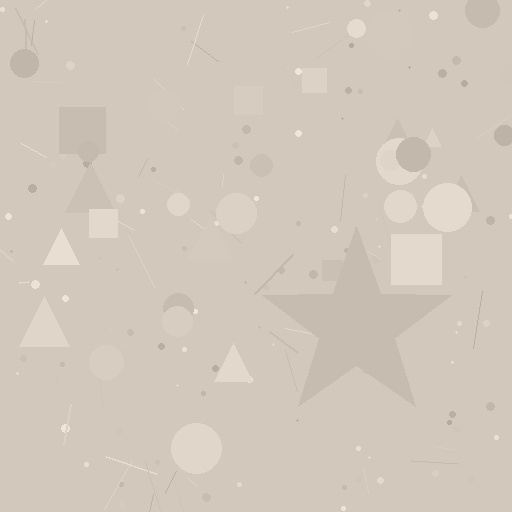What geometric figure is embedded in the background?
A star is embedded in the background.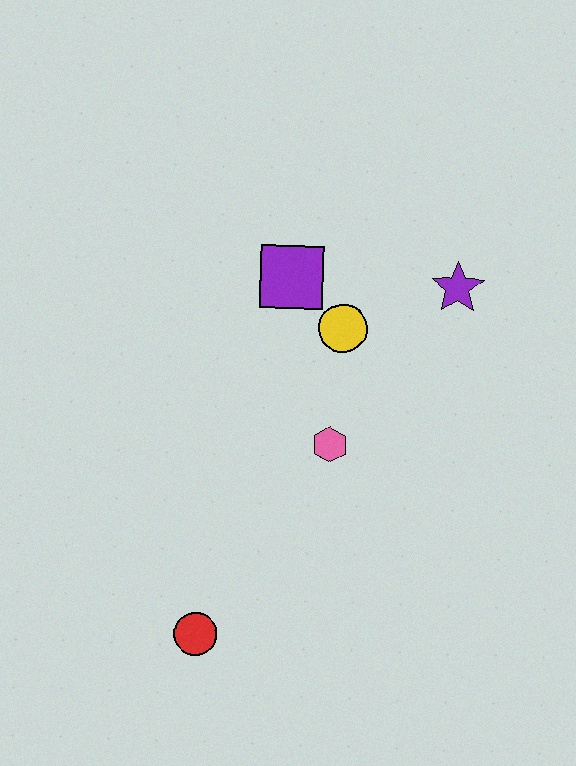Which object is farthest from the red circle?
The purple star is farthest from the red circle.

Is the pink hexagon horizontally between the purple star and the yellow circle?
No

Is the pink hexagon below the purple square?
Yes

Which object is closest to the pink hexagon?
The yellow circle is closest to the pink hexagon.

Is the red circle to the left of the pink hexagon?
Yes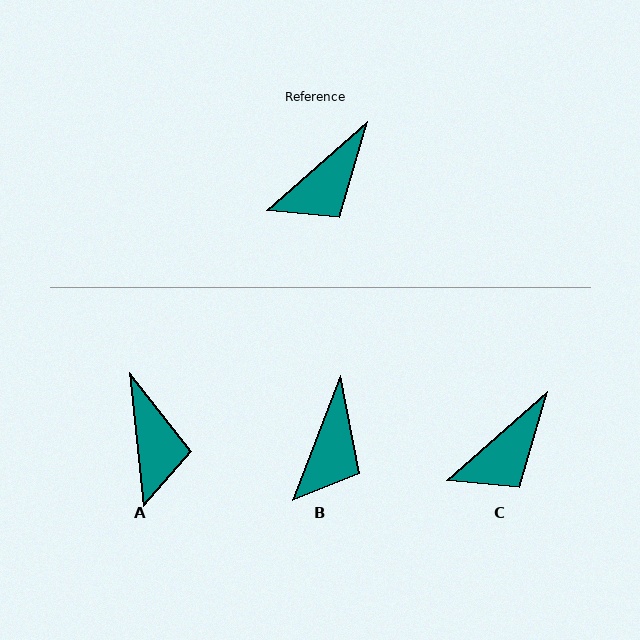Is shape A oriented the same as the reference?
No, it is off by about 54 degrees.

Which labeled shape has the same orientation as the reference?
C.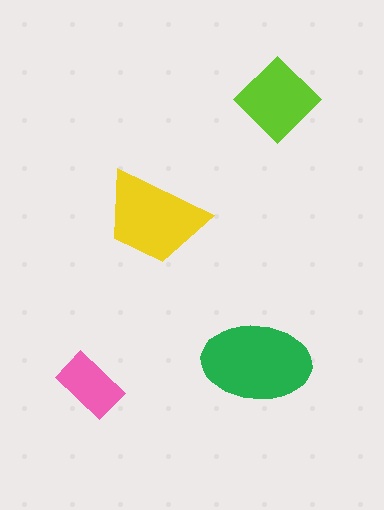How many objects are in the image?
There are 4 objects in the image.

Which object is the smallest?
The pink rectangle.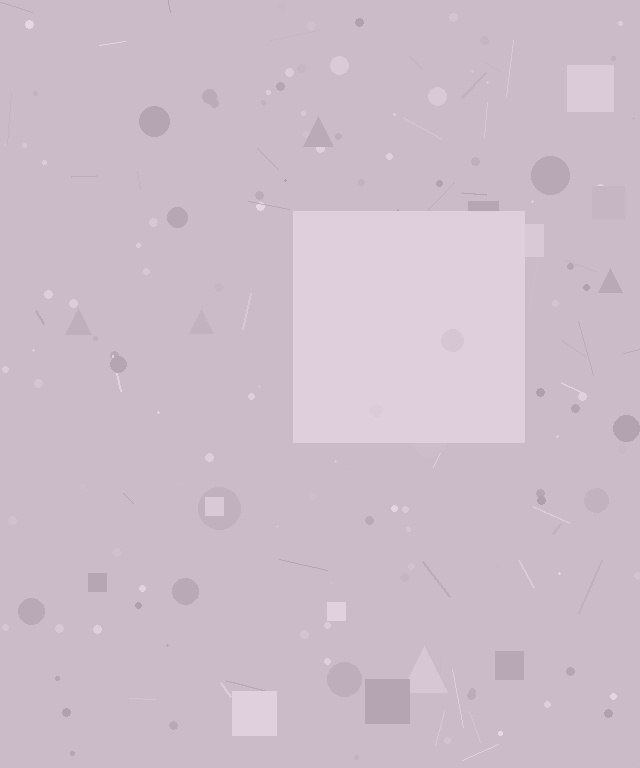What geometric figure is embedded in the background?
A square is embedded in the background.